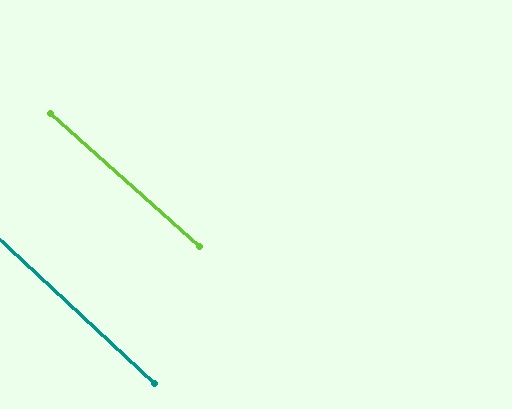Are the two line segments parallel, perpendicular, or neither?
Parallel — their directions differ by only 0.9°.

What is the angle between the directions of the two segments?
Approximately 1 degree.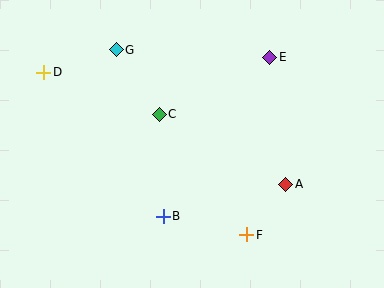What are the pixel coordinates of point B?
Point B is at (163, 216).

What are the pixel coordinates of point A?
Point A is at (286, 184).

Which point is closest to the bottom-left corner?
Point B is closest to the bottom-left corner.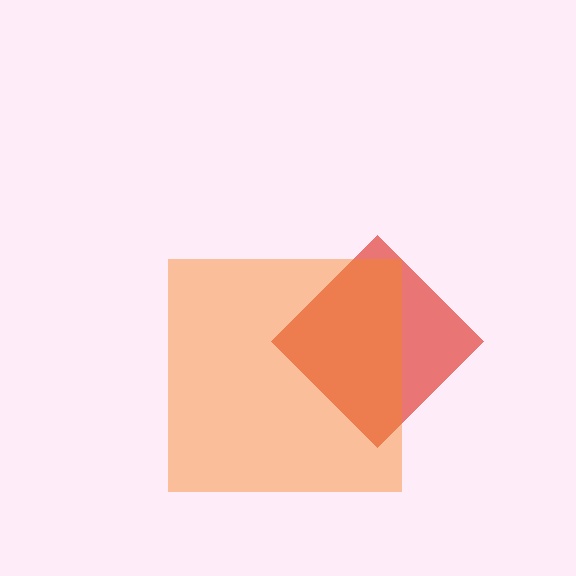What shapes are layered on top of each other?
The layered shapes are: a red diamond, an orange square.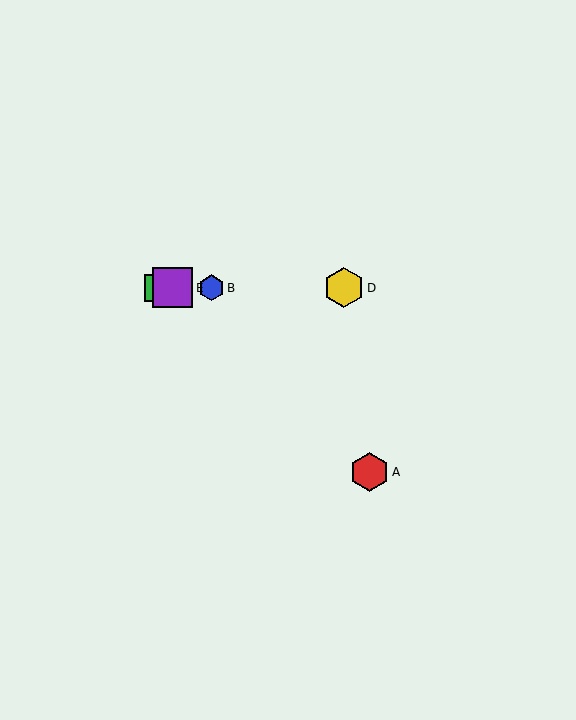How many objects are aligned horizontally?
4 objects (B, C, D, E) are aligned horizontally.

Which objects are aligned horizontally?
Objects B, C, D, E are aligned horizontally.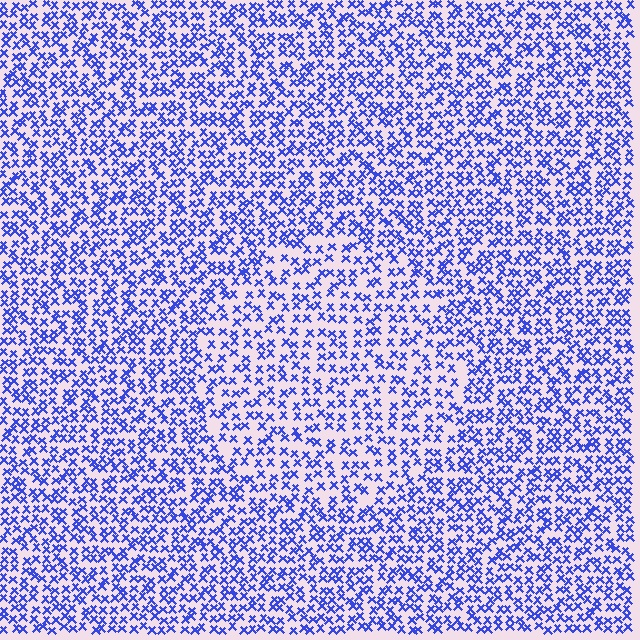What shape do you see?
I see a circle.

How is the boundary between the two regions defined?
The boundary is defined by a change in element density (approximately 1.5x ratio). All elements are the same color, size, and shape.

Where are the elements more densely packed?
The elements are more densely packed outside the circle boundary.